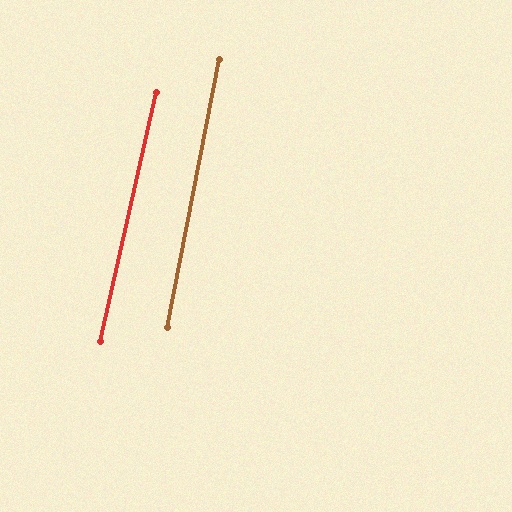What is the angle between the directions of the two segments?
Approximately 2 degrees.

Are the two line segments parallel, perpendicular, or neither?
Parallel — their directions differ by only 1.7°.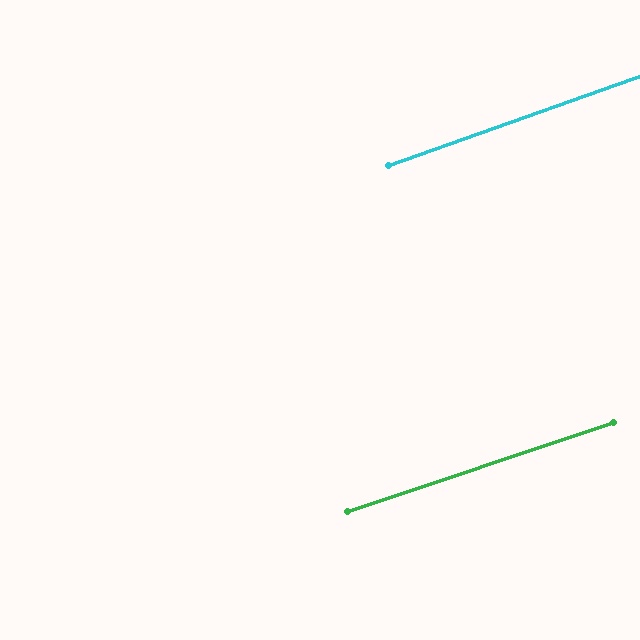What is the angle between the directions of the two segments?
Approximately 1 degree.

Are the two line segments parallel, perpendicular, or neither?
Parallel — their directions differ by only 1.1°.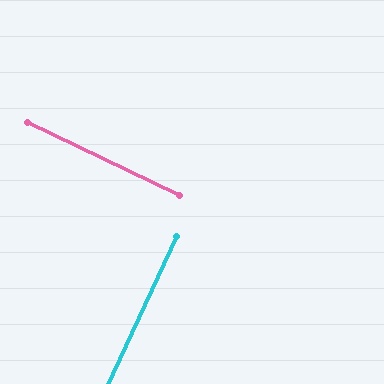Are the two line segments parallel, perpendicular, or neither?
Perpendicular — they meet at approximately 89°.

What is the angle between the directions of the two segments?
Approximately 89 degrees.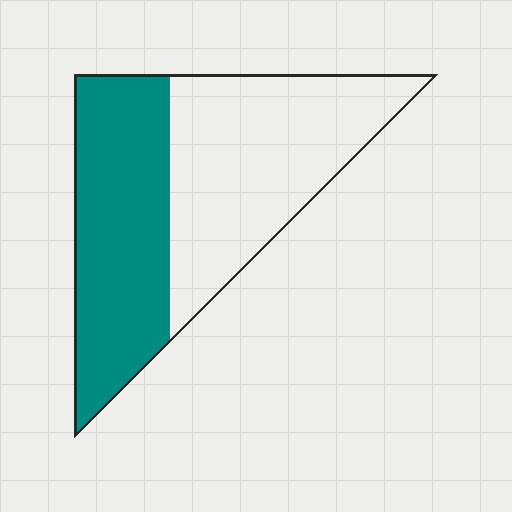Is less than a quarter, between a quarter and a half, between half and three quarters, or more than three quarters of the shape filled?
Between a quarter and a half.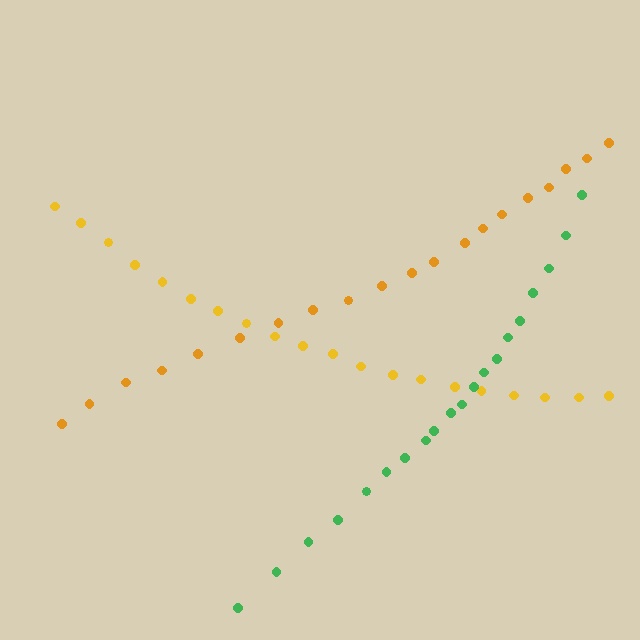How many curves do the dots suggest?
There are 3 distinct paths.